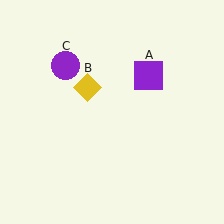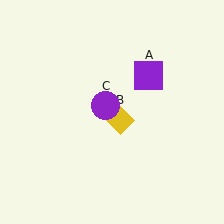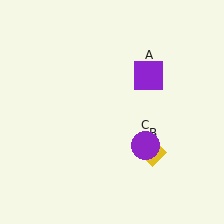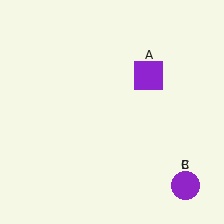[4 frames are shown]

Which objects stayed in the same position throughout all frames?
Purple square (object A) remained stationary.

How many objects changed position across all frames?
2 objects changed position: yellow diamond (object B), purple circle (object C).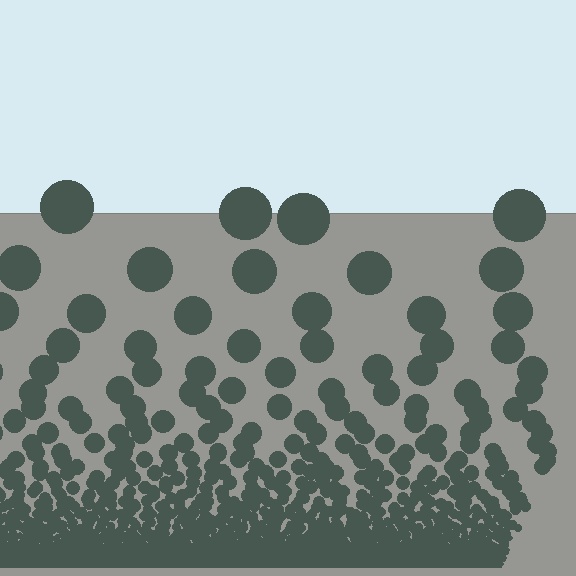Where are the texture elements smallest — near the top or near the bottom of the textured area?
Near the bottom.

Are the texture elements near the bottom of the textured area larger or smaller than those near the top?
Smaller. The gradient is inverted — elements near the bottom are smaller and denser.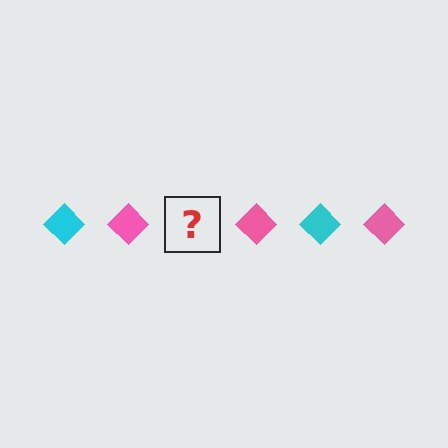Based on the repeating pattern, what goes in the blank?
The blank should be a cyan diamond.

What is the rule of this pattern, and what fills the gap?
The rule is that the pattern cycles through cyan, pink diamonds. The gap should be filled with a cyan diamond.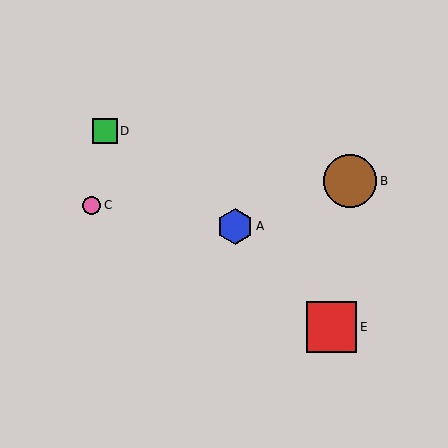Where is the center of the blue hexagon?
The center of the blue hexagon is at (235, 226).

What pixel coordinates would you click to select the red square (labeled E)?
Click at (332, 327) to select the red square E.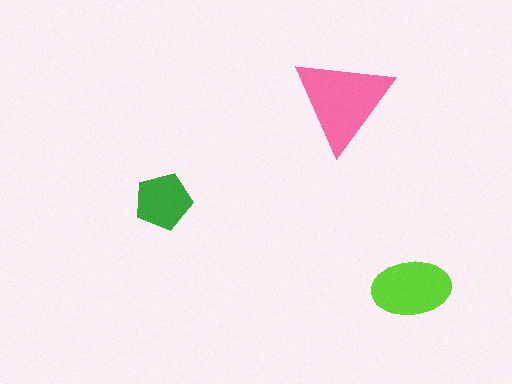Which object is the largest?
The pink triangle.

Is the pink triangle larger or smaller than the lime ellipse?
Larger.